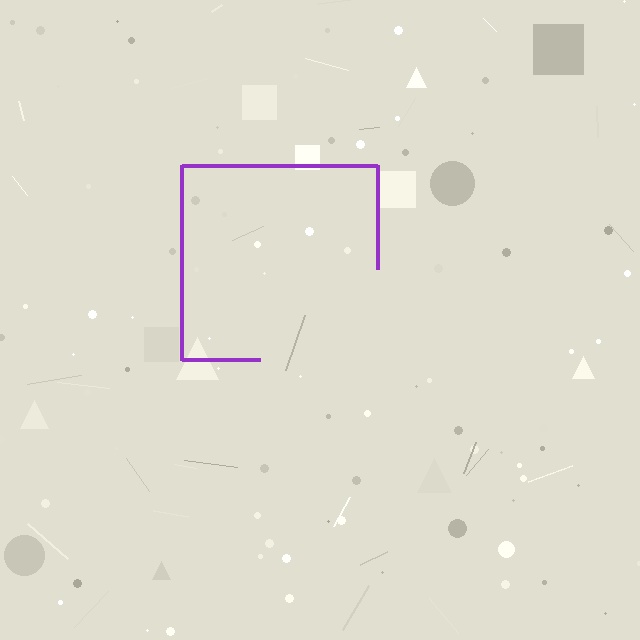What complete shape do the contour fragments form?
The contour fragments form a square.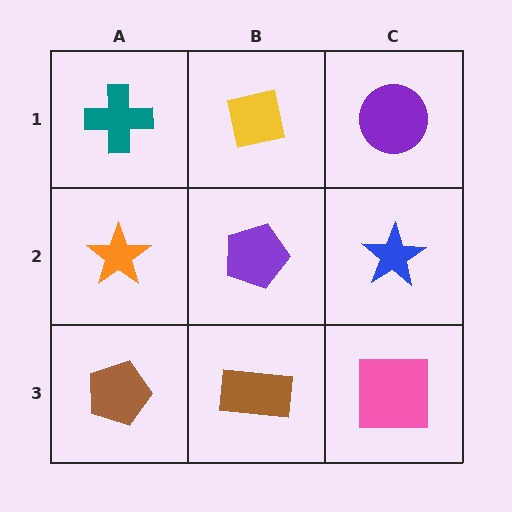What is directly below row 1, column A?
An orange star.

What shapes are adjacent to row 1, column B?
A purple pentagon (row 2, column B), a teal cross (row 1, column A), a purple circle (row 1, column C).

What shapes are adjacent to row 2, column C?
A purple circle (row 1, column C), a pink square (row 3, column C), a purple pentagon (row 2, column B).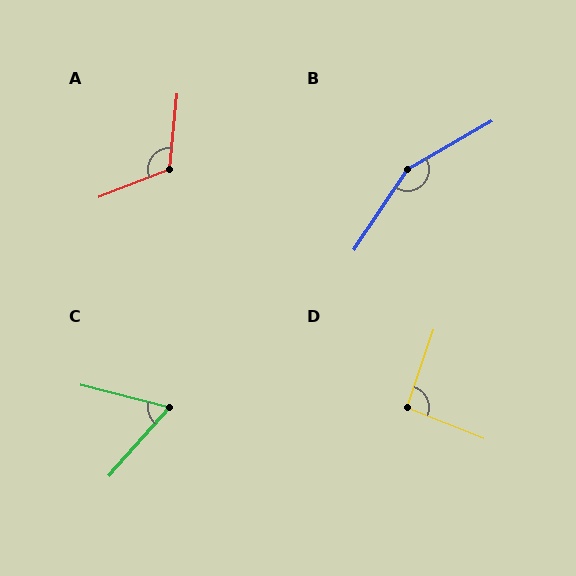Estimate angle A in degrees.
Approximately 117 degrees.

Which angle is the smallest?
C, at approximately 63 degrees.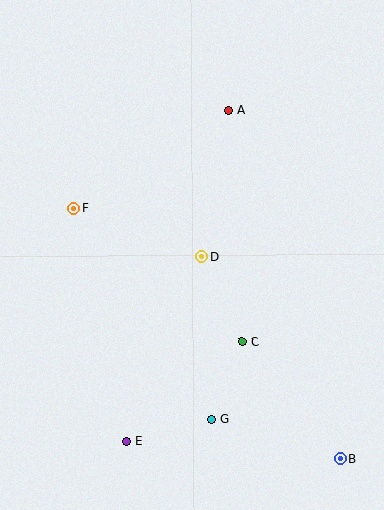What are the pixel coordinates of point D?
Point D is at (202, 257).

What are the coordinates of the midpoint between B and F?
The midpoint between B and F is at (207, 333).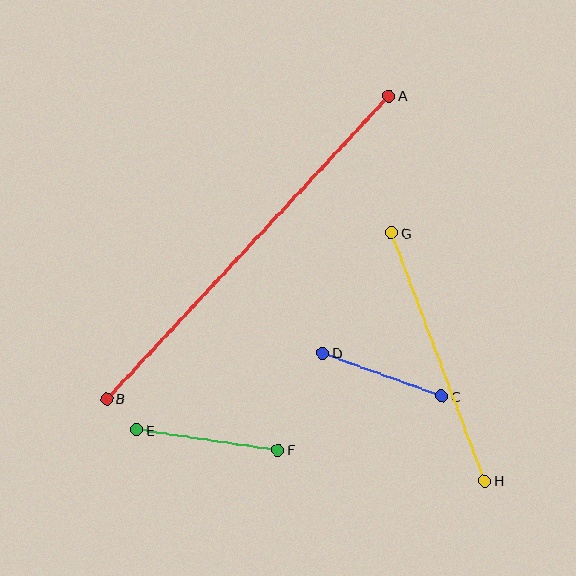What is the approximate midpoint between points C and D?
The midpoint is at approximately (382, 375) pixels.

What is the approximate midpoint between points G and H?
The midpoint is at approximately (438, 357) pixels.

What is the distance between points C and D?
The distance is approximately 127 pixels.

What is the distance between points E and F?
The distance is approximately 142 pixels.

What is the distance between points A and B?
The distance is approximately 414 pixels.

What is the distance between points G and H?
The distance is approximately 265 pixels.